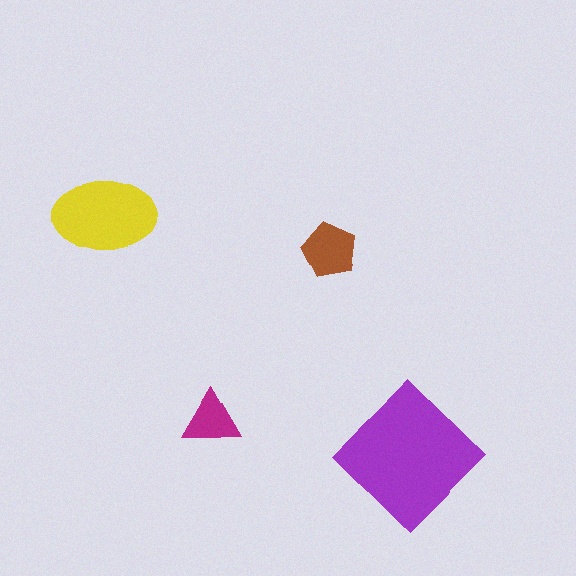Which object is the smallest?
The magenta triangle.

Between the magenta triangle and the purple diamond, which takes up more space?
The purple diamond.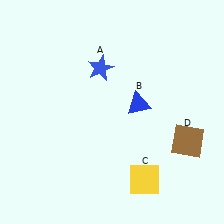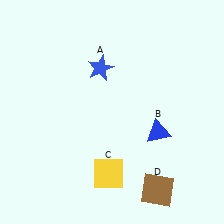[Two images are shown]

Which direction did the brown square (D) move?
The brown square (D) moved down.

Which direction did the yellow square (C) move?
The yellow square (C) moved left.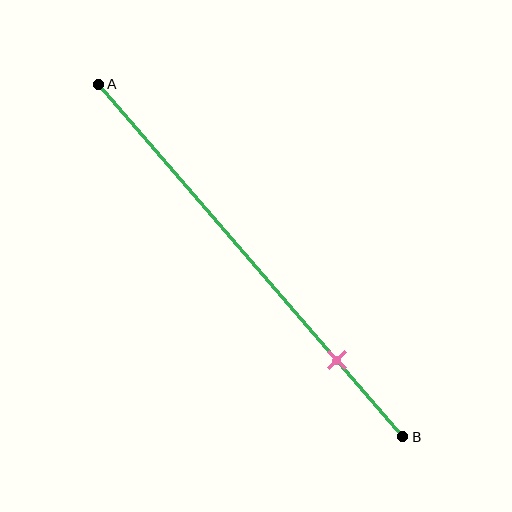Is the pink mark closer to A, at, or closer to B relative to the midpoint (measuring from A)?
The pink mark is closer to point B than the midpoint of segment AB.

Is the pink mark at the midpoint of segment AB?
No, the mark is at about 80% from A, not at the 50% midpoint.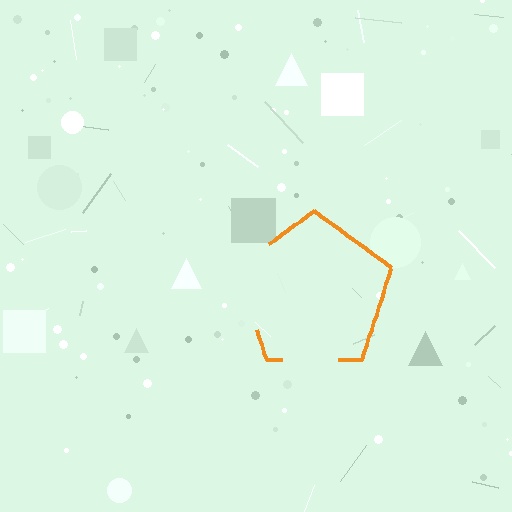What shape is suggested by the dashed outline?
The dashed outline suggests a pentagon.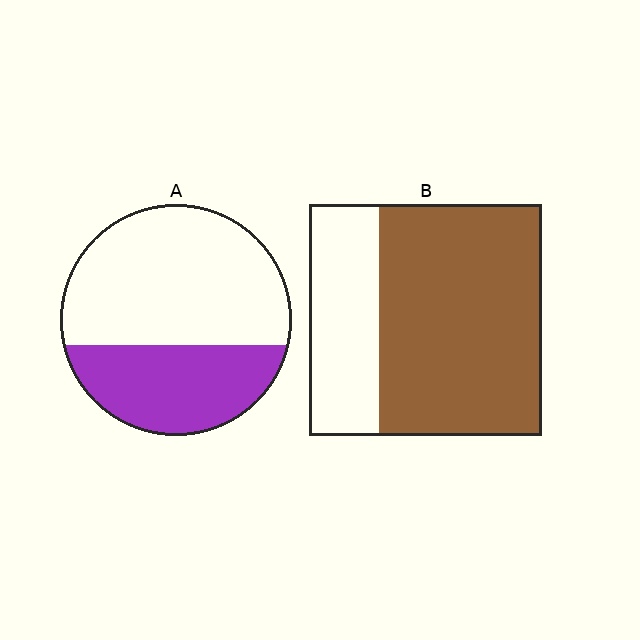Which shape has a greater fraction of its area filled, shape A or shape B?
Shape B.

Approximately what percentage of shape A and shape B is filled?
A is approximately 35% and B is approximately 70%.